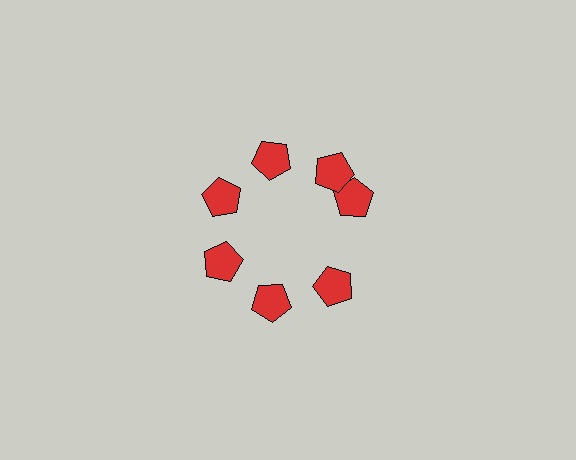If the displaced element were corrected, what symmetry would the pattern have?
It would have 7-fold rotational symmetry — the pattern would map onto itself every 51 degrees.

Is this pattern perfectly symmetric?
No. The 7 red pentagons are arranged in a ring, but one element near the 3 o'clock position is rotated out of alignment along the ring, breaking the 7-fold rotational symmetry.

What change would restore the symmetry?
The symmetry would be restored by rotating it back into even spacing with its neighbors so that all 7 pentagons sit at equal angles and equal distance from the center.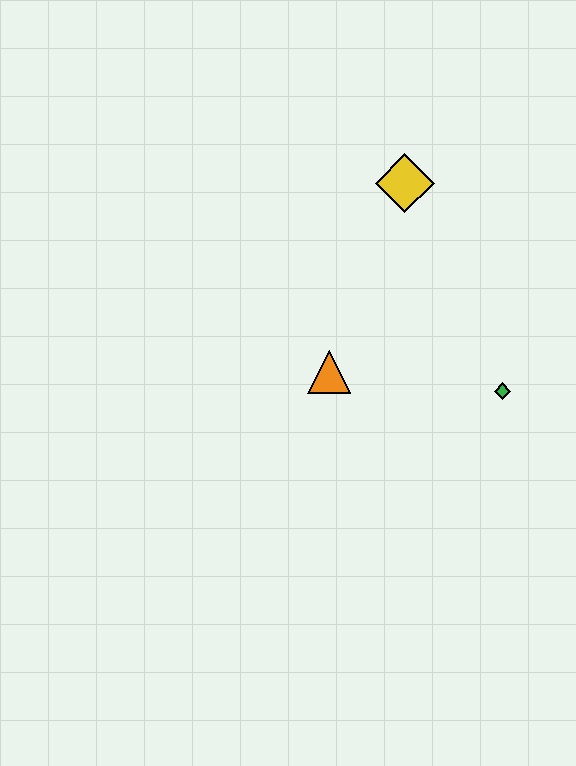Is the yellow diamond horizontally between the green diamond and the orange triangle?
Yes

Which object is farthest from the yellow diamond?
The green diamond is farthest from the yellow diamond.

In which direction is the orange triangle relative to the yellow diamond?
The orange triangle is below the yellow diamond.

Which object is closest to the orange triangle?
The green diamond is closest to the orange triangle.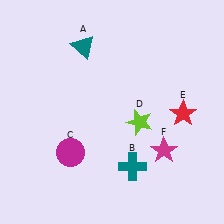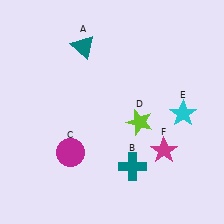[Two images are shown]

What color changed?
The star (E) changed from red in Image 1 to cyan in Image 2.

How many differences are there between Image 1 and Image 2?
There is 1 difference between the two images.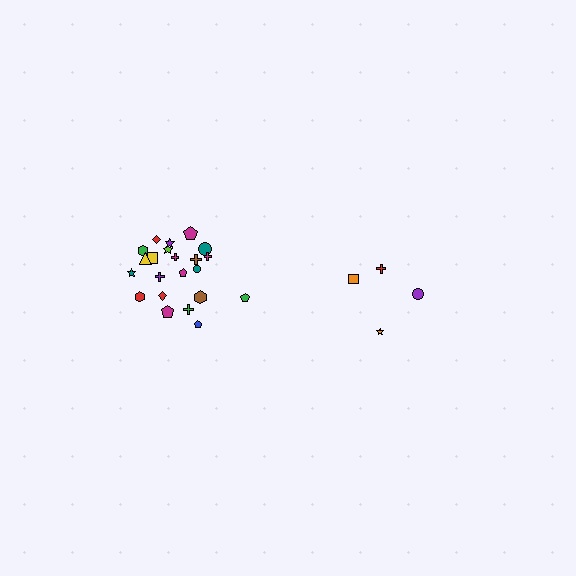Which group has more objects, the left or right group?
The left group.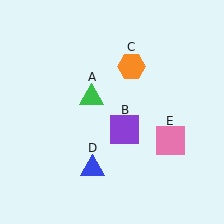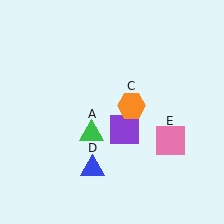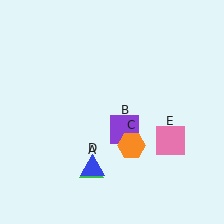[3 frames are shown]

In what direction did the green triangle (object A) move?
The green triangle (object A) moved down.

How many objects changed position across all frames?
2 objects changed position: green triangle (object A), orange hexagon (object C).